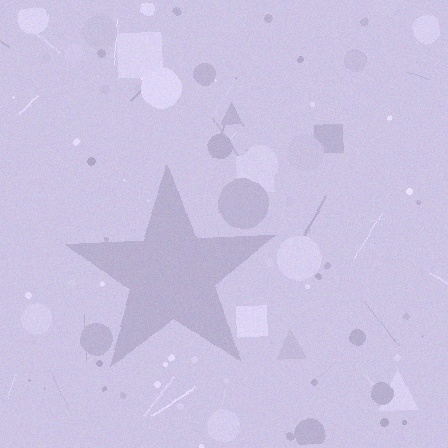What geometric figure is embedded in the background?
A star is embedded in the background.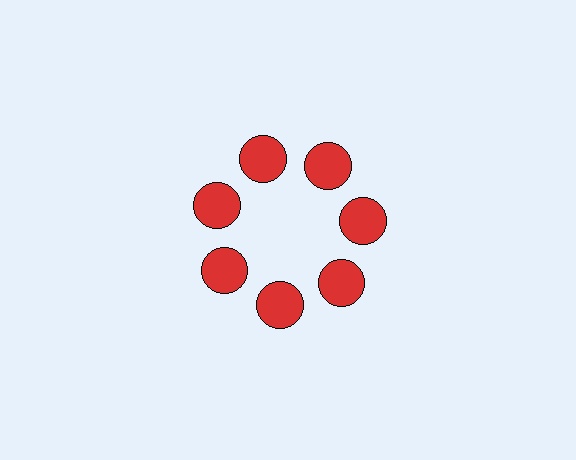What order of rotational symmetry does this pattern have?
This pattern has 7-fold rotational symmetry.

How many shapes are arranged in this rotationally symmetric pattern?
There are 7 shapes, arranged in 7 groups of 1.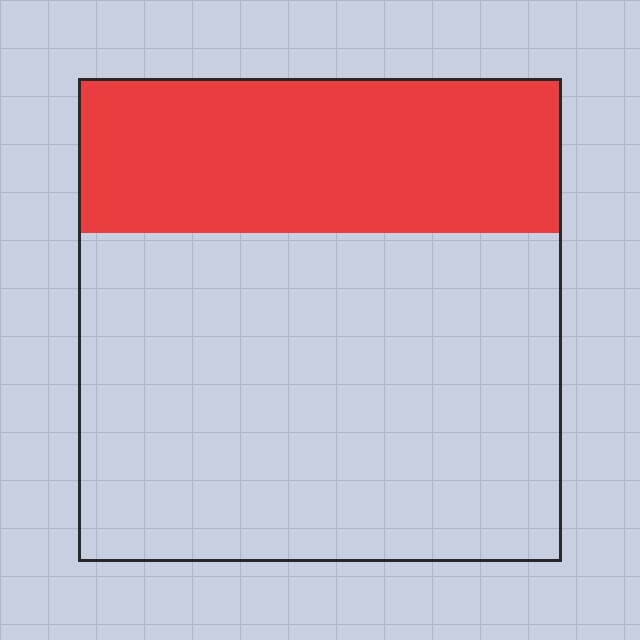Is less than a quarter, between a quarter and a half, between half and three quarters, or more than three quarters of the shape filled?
Between a quarter and a half.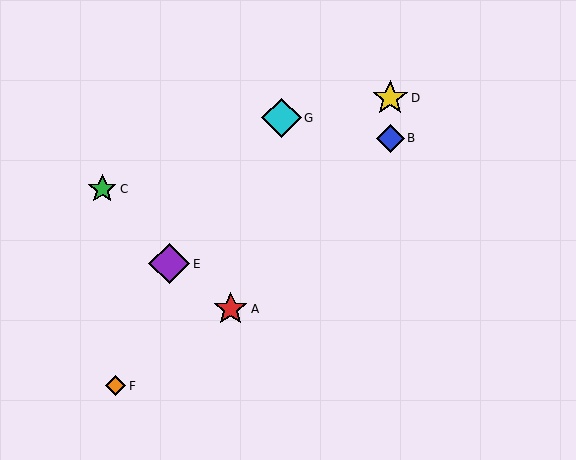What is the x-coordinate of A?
Object A is at x≈231.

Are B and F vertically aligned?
No, B is at x≈390 and F is at x≈116.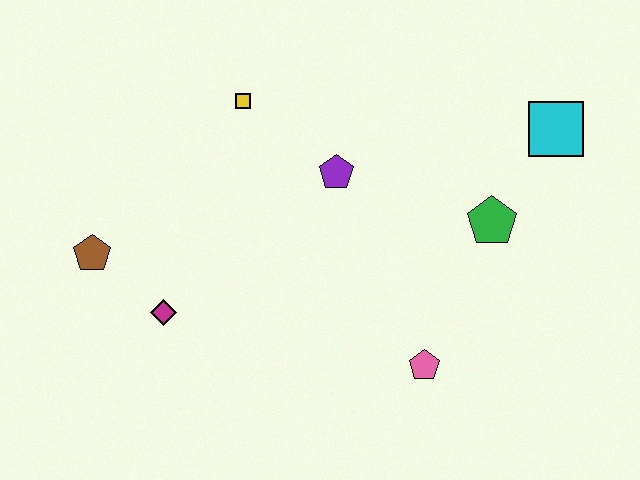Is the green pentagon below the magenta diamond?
No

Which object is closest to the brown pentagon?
The magenta diamond is closest to the brown pentagon.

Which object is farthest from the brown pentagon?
The cyan square is farthest from the brown pentagon.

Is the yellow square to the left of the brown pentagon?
No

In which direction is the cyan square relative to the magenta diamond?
The cyan square is to the right of the magenta diamond.